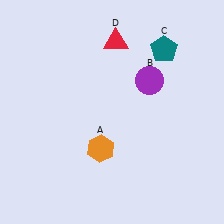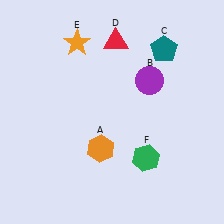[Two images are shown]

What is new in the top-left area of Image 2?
An orange star (E) was added in the top-left area of Image 2.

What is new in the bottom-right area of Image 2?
A green hexagon (F) was added in the bottom-right area of Image 2.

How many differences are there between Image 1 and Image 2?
There are 2 differences between the two images.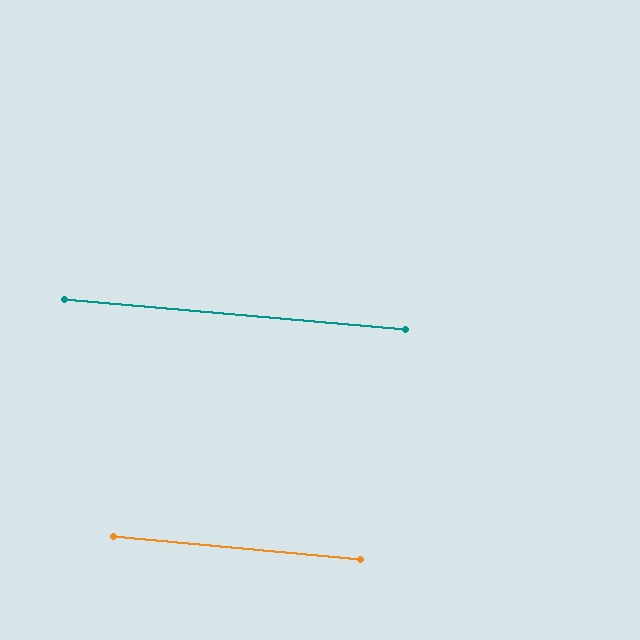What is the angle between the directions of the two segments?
Approximately 0 degrees.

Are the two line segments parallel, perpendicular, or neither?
Parallel — their directions differ by only 0.3°.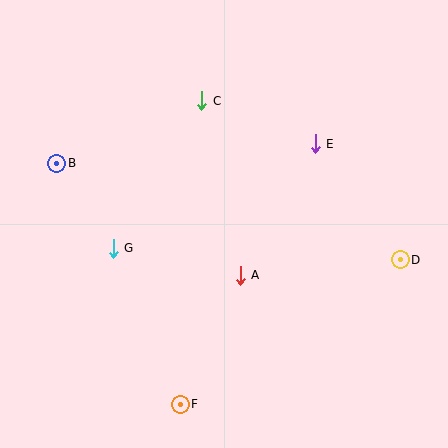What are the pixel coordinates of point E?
Point E is at (315, 144).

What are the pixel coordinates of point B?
Point B is at (57, 163).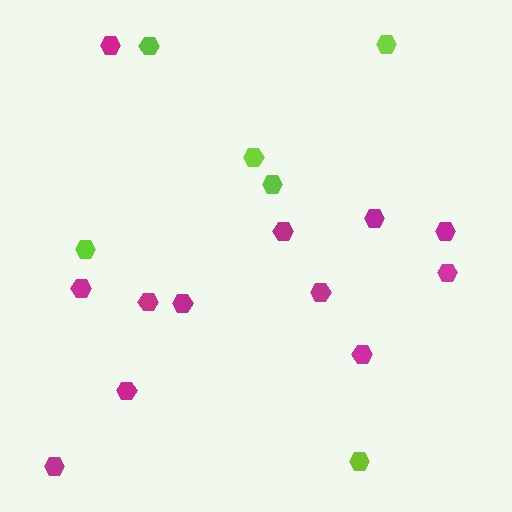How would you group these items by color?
There are 2 groups: one group of lime hexagons (6) and one group of magenta hexagons (12).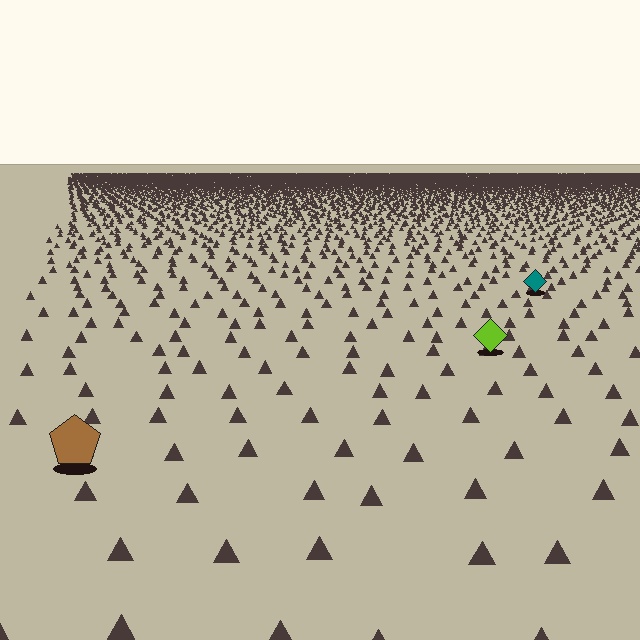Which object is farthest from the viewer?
The teal diamond is farthest from the viewer. It appears smaller and the ground texture around it is denser.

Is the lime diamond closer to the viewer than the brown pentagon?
No. The brown pentagon is closer — you can tell from the texture gradient: the ground texture is coarser near it.